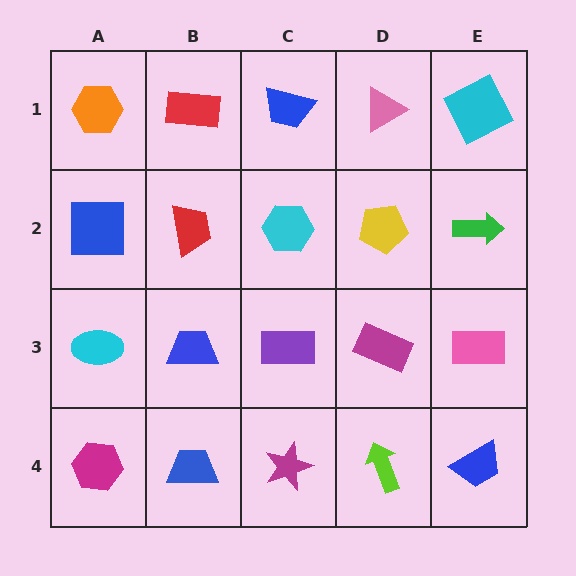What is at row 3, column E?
A pink rectangle.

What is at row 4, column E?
A blue trapezoid.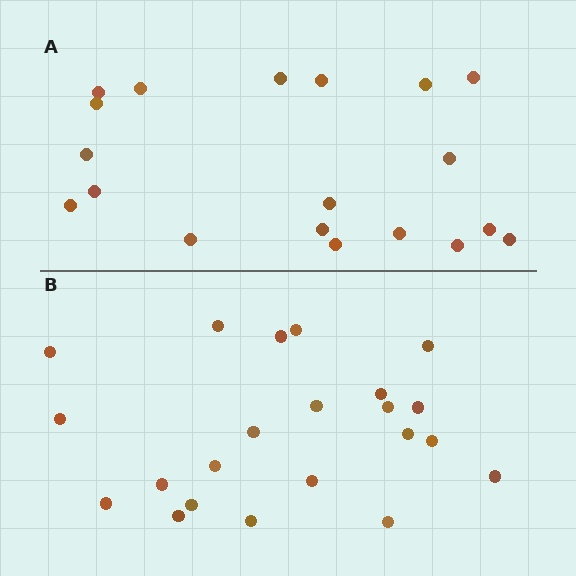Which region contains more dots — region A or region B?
Region B (the bottom region) has more dots.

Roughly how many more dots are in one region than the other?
Region B has just a few more — roughly 2 or 3 more dots than region A.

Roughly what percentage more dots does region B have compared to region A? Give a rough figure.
About 15% more.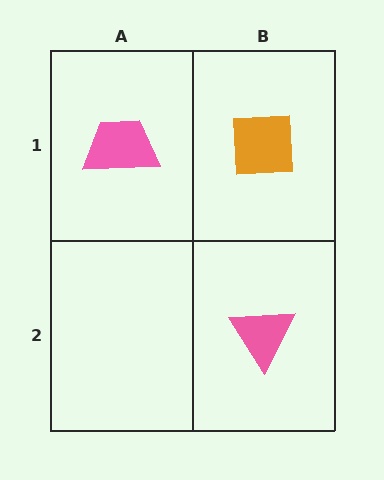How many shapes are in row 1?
2 shapes.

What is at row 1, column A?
A pink trapezoid.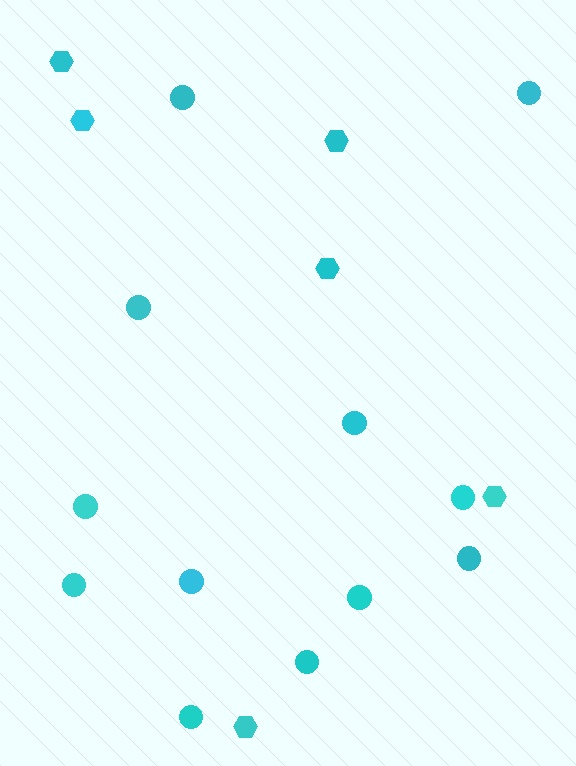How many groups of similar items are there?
There are 2 groups: one group of circles (12) and one group of hexagons (6).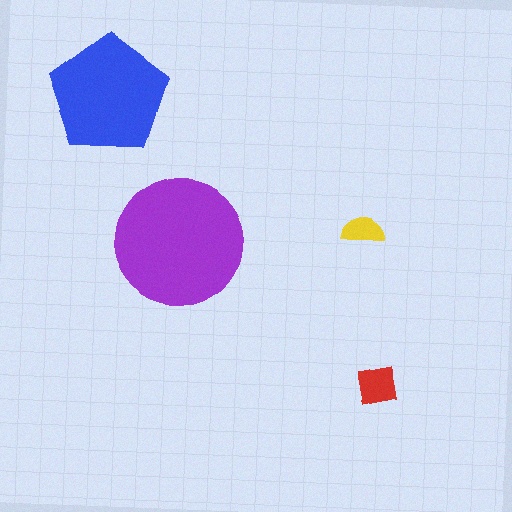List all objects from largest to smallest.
The purple circle, the blue pentagon, the red square, the yellow semicircle.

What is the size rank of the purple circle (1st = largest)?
1st.